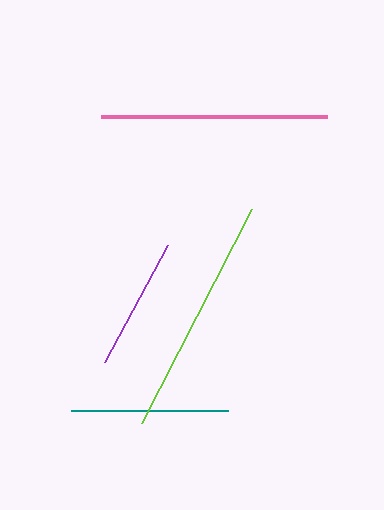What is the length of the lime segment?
The lime segment is approximately 240 pixels long.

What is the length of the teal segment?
The teal segment is approximately 157 pixels long.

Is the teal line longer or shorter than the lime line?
The lime line is longer than the teal line.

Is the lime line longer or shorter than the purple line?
The lime line is longer than the purple line.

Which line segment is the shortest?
The purple line is the shortest at approximately 133 pixels.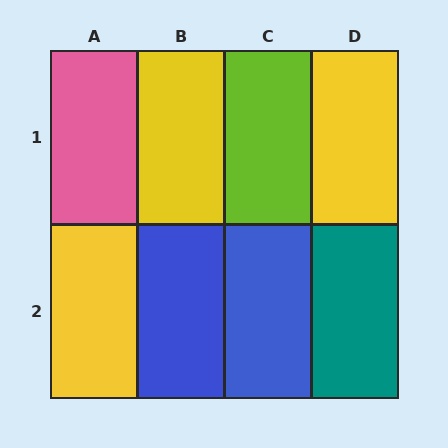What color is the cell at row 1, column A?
Pink.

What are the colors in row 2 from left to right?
Yellow, blue, blue, teal.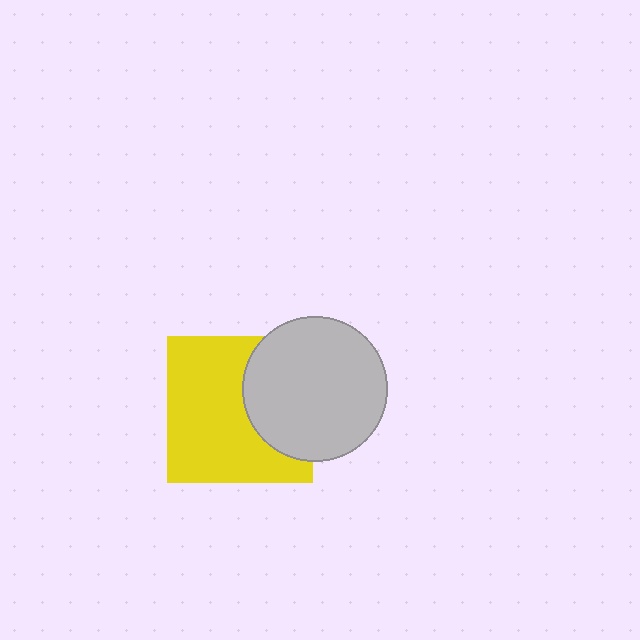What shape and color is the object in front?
The object in front is a light gray circle.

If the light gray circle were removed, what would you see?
You would see the complete yellow square.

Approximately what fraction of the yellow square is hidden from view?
Roughly 35% of the yellow square is hidden behind the light gray circle.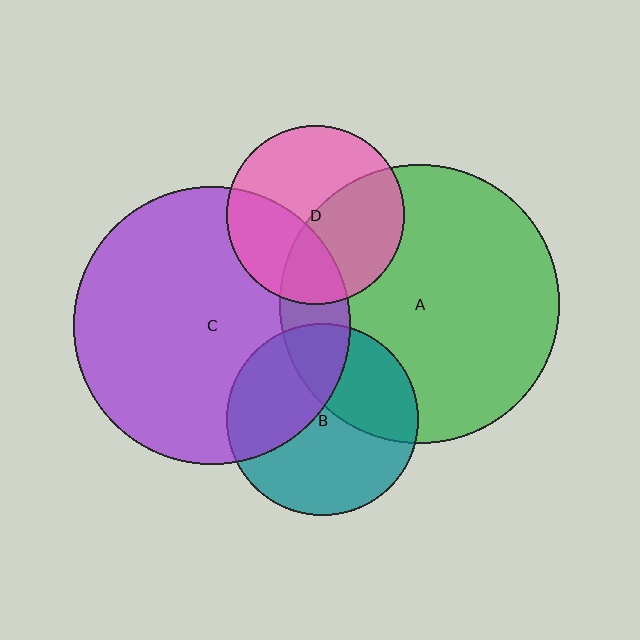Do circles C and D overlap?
Yes.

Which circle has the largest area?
Circle A (green).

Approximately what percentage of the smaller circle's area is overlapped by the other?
Approximately 35%.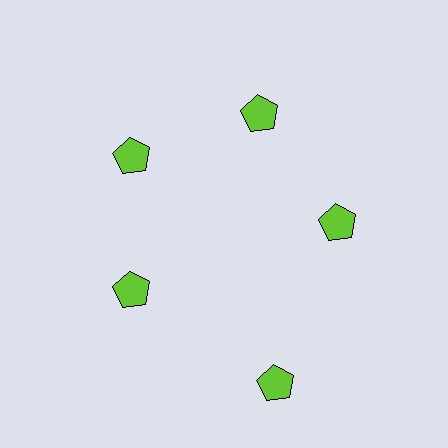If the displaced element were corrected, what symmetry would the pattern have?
It would have 5-fold rotational symmetry — the pattern would map onto itself every 72 degrees.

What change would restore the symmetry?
The symmetry would be restored by moving it inward, back onto the ring so that all 5 pentagons sit at equal angles and equal distance from the center.